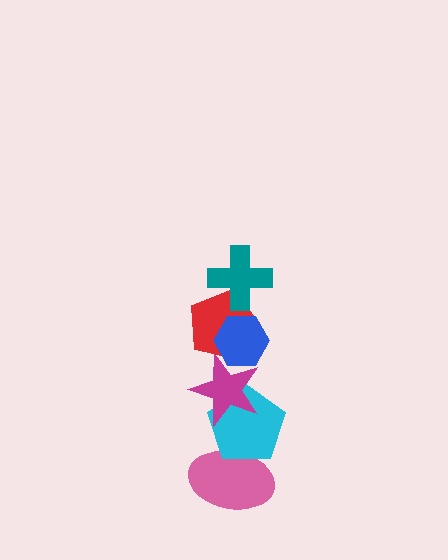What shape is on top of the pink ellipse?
The cyan pentagon is on top of the pink ellipse.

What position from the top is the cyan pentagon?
The cyan pentagon is 5th from the top.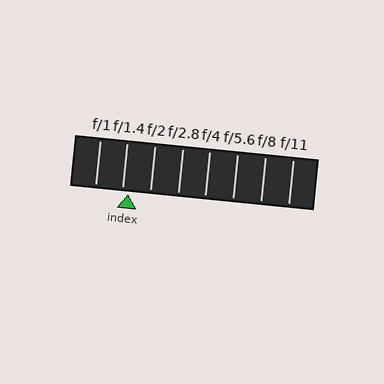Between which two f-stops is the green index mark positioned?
The index mark is between f/1.4 and f/2.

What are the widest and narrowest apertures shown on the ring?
The widest aperture shown is f/1 and the narrowest is f/11.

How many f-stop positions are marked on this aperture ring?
There are 8 f-stop positions marked.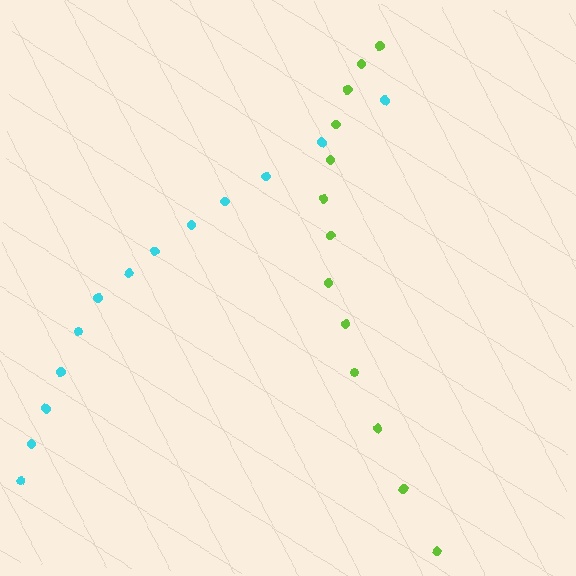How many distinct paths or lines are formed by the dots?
There are 2 distinct paths.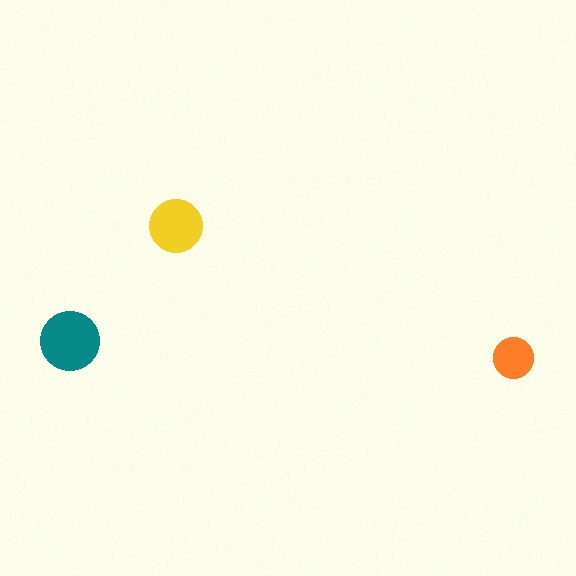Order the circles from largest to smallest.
the teal one, the yellow one, the orange one.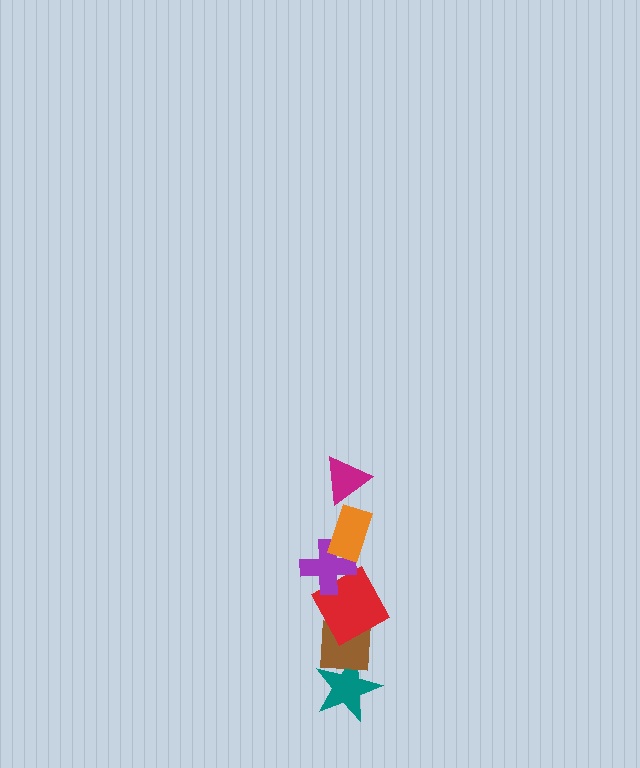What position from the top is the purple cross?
The purple cross is 3rd from the top.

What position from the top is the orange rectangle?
The orange rectangle is 2nd from the top.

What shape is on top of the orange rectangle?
The magenta triangle is on top of the orange rectangle.